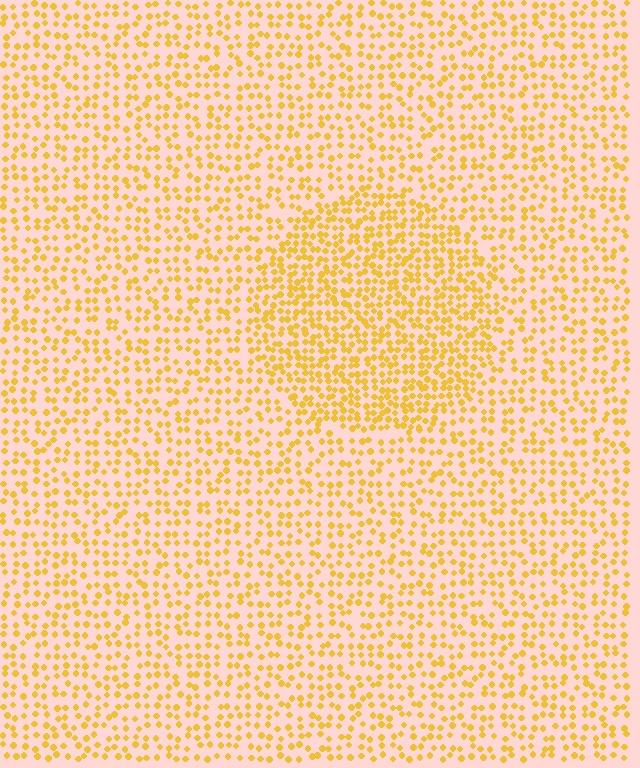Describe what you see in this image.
The image contains small yellow elements arranged at two different densities. A circle-shaped region is visible where the elements are more densely packed than the surrounding area.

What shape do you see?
I see a circle.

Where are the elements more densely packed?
The elements are more densely packed inside the circle boundary.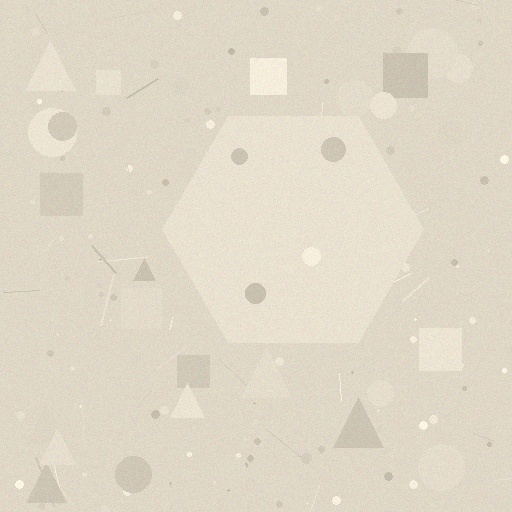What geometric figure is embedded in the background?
A hexagon is embedded in the background.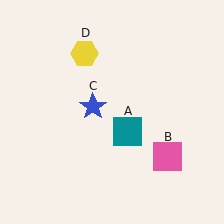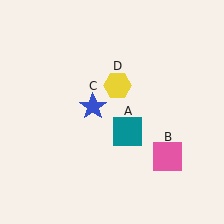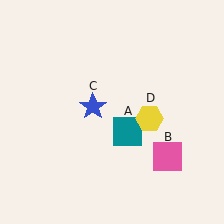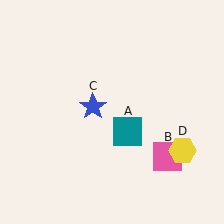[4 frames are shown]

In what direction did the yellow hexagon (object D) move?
The yellow hexagon (object D) moved down and to the right.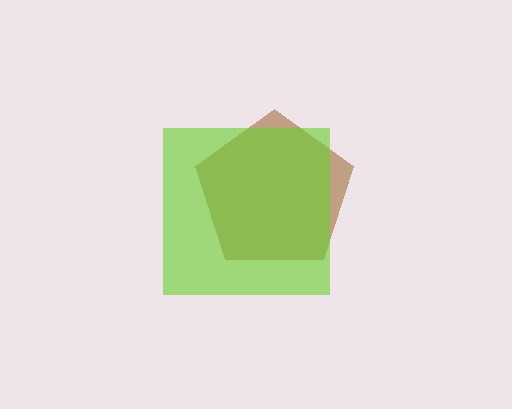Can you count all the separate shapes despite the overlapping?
Yes, there are 2 separate shapes.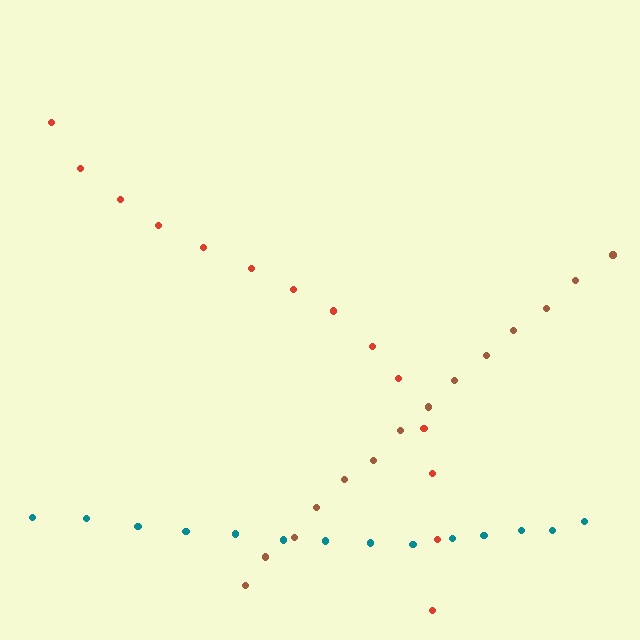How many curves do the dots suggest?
There are 3 distinct paths.